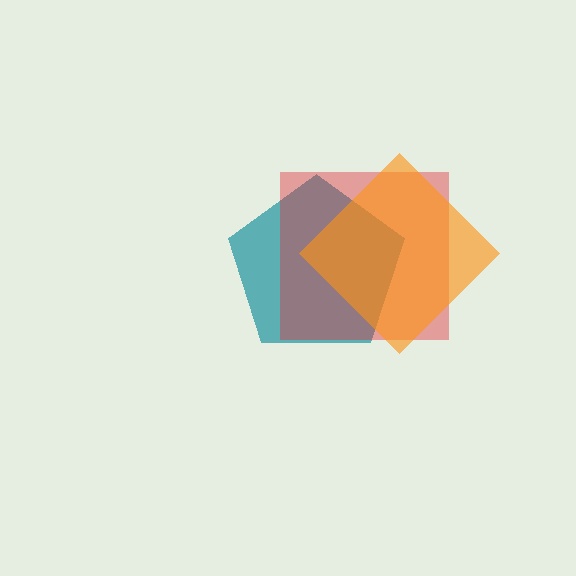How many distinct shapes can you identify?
There are 3 distinct shapes: a teal pentagon, a red square, an orange diamond.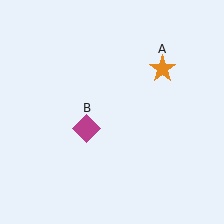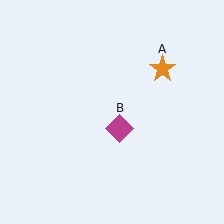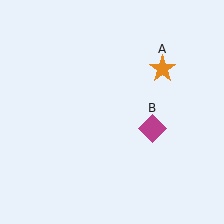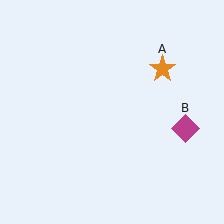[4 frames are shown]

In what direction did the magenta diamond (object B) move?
The magenta diamond (object B) moved right.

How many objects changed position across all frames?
1 object changed position: magenta diamond (object B).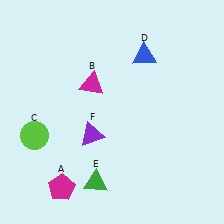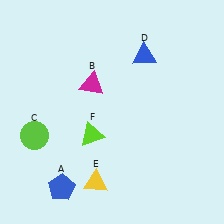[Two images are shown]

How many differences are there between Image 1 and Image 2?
There are 3 differences between the two images.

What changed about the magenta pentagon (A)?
In Image 1, A is magenta. In Image 2, it changed to blue.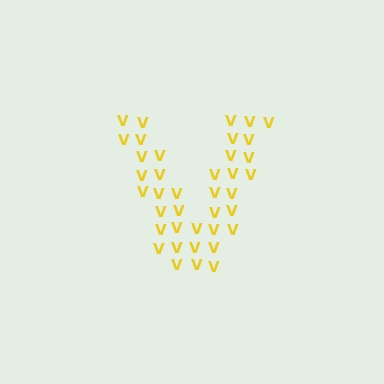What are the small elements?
The small elements are letter V's.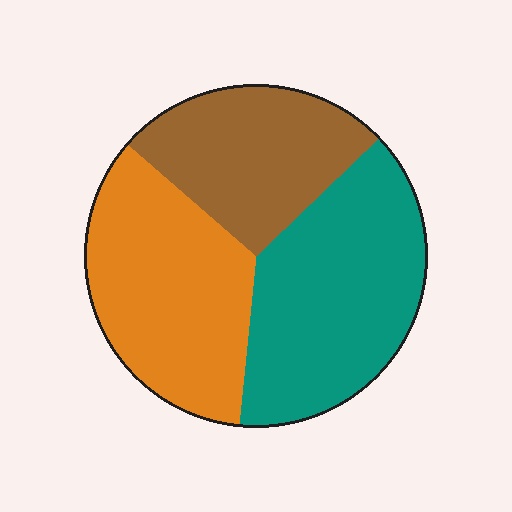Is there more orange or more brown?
Orange.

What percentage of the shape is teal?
Teal covers 39% of the shape.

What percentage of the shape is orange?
Orange takes up about one third (1/3) of the shape.